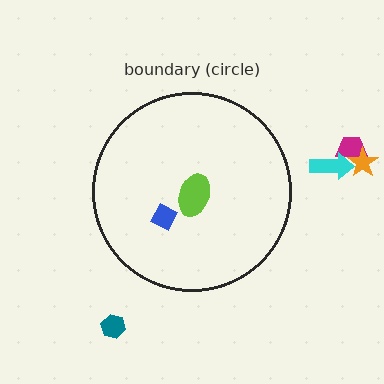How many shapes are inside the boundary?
2 inside, 4 outside.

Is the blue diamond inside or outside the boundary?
Inside.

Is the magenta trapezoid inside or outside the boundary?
Outside.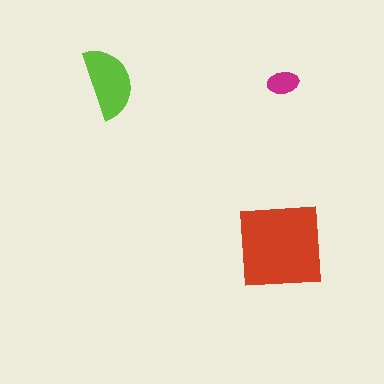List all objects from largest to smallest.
The red square, the lime semicircle, the magenta ellipse.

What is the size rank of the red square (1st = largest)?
1st.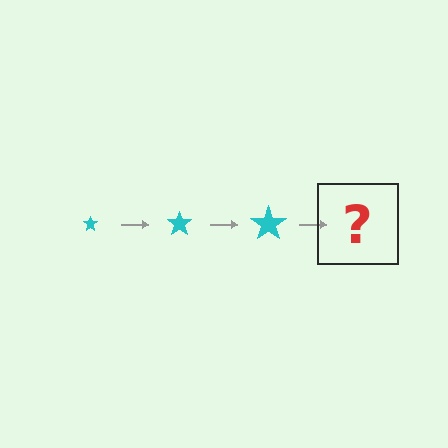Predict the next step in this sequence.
The next step is a cyan star, larger than the previous one.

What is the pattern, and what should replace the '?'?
The pattern is that the star gets progressively larger each step. The '?' should be a cyan star, larger than the previous one.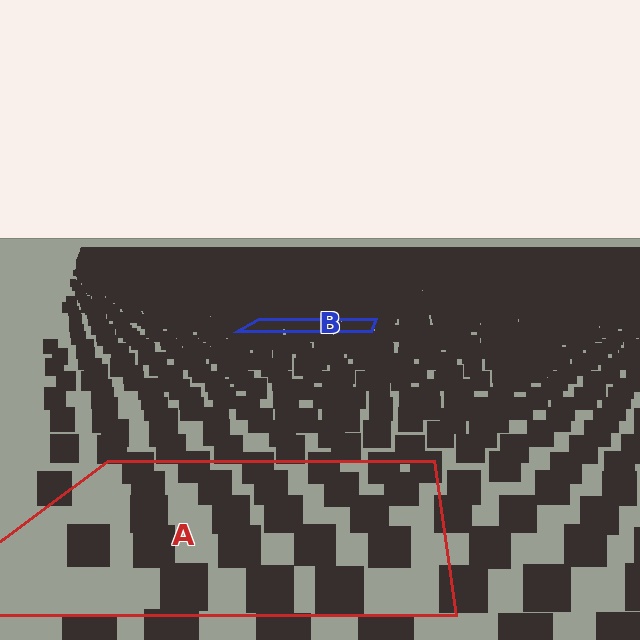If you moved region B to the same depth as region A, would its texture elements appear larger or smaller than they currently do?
They would appear larger. At a closer depth, the same texture elements are projected at a bigger on-screen size.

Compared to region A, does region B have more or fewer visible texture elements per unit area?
Region B has more texture elements per unit area — they are packed more densely because it is farther away.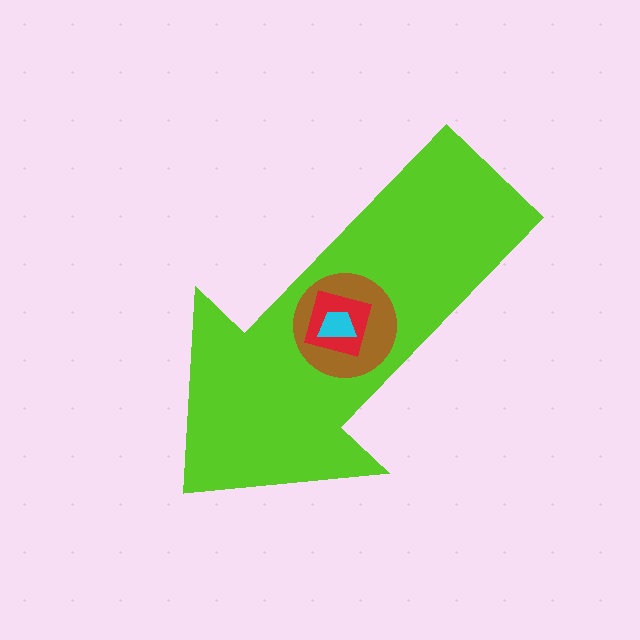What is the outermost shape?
The lime arrow.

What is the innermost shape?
The cyan trapezoid.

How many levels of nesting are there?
4.